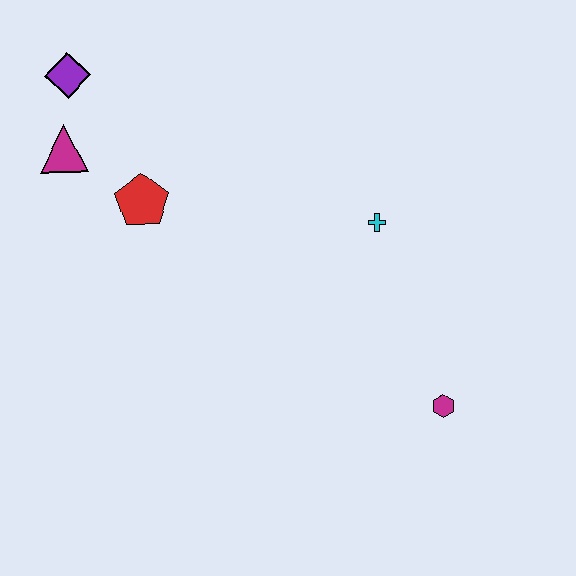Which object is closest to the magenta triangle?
The purple diamond is closest to the magenta triangle.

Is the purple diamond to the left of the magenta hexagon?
Yes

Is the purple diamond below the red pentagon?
No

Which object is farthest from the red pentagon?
The magenta hexagon is farthest from the red pentagon.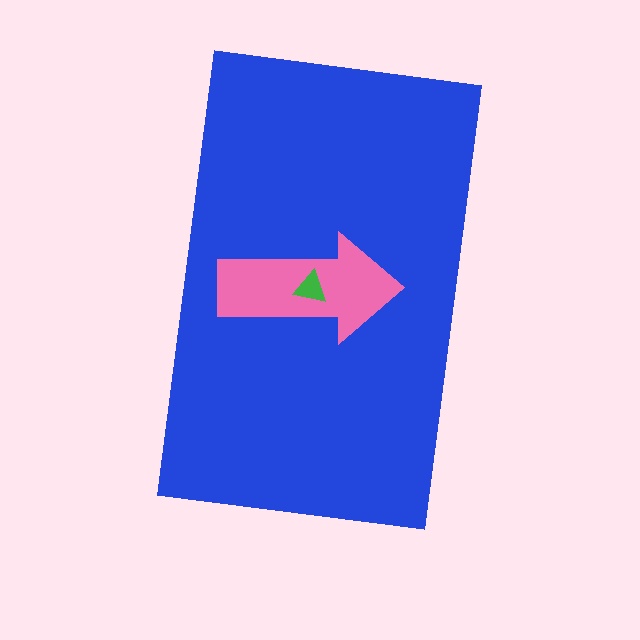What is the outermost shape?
The blue rectangle.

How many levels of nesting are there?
3.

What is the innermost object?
The green triangle.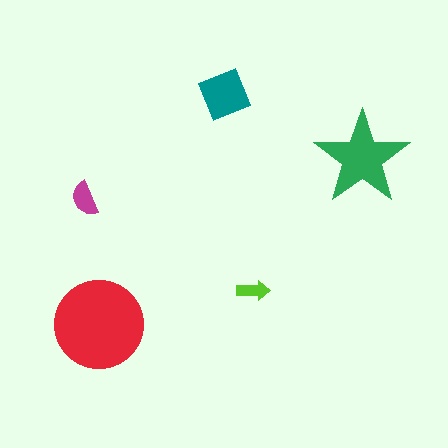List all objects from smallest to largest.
The lime arrow, the magenta semicircle, the teal diamond, the green star, the red circle.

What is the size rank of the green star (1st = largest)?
2nd.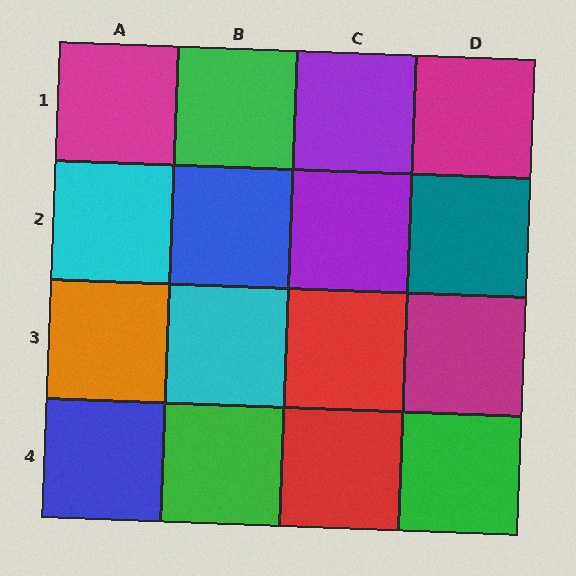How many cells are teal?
1 cell is teal.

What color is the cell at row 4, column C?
Red.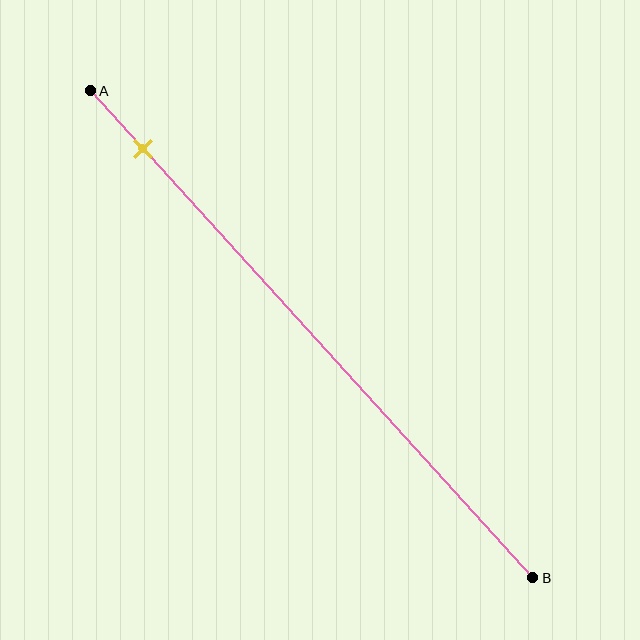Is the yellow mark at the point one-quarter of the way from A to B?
No, the mark is at about 10% from A, not at the 25% one-quarter point.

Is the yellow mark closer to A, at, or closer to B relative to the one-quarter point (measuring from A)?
The yellow mark is closer to point A than the one-quarter point of segment AB.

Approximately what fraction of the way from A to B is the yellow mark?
The yellow mark is approximately 10% of the way from A to B.